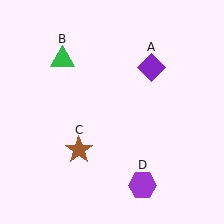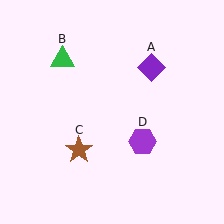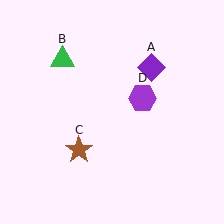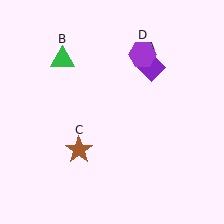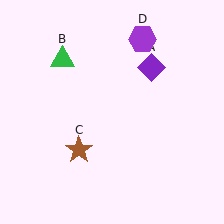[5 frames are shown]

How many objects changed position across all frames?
1 object changed position: purple hexagon (object D).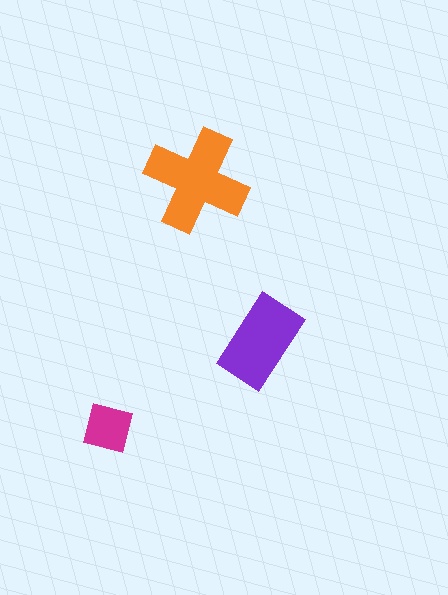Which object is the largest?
The orange cross.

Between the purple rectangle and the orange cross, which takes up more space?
The orange cross.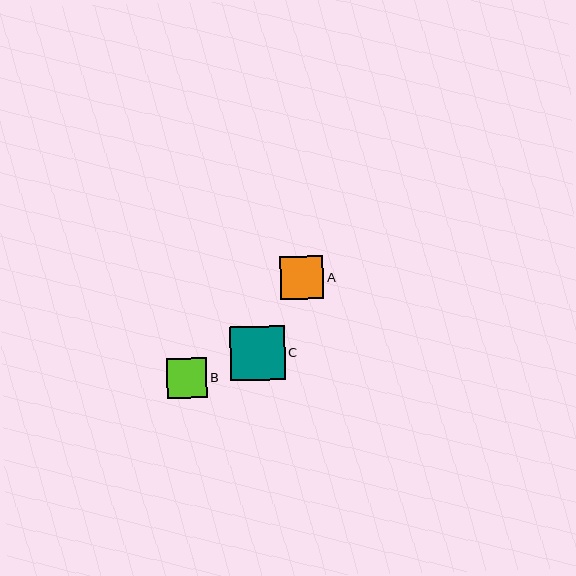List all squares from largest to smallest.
From largest to smallest: C, A, B.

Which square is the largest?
Square C is the largest with a size of approximately 54 pixels.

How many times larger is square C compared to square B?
Square C is approximately 1.4 times the size of square B.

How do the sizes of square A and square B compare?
Square A and square B are approximately the same size.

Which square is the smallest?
Square B is the smallest with a size of approximately 40 pixels.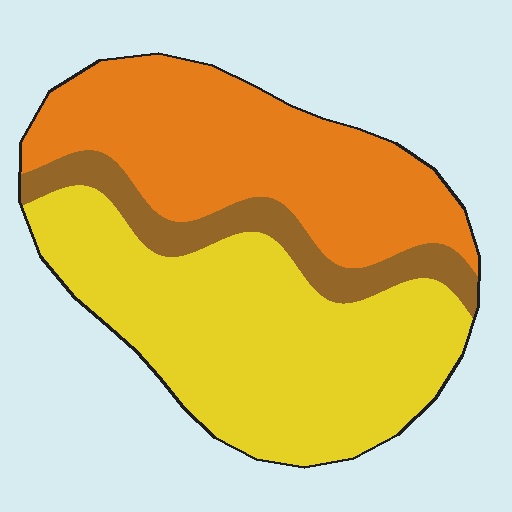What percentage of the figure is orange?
Orange takes up about three eighths (3/8) of the figure.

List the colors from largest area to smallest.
From largest to smallest: yellow, orange, brown.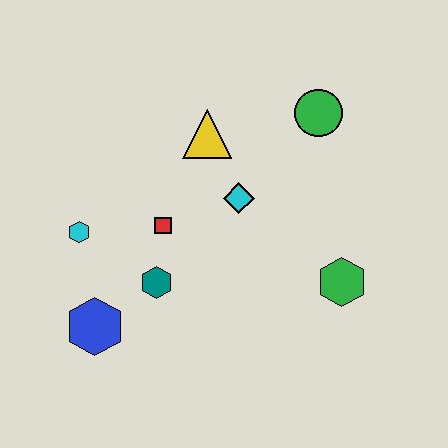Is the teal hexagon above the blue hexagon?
Yes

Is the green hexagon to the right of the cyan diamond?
Yes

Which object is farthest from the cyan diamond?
The blue hexagon is farthest from the cyan diamond.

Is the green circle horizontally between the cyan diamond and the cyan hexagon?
No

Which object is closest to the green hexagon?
The cyan diamond is closest to the green hexagon.